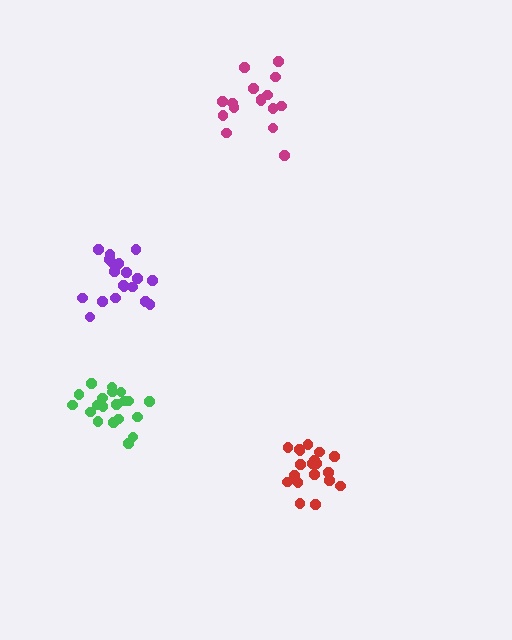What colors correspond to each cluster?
The clusters are colored: red, purple, green, magenta.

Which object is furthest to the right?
The red cluster is rightmost.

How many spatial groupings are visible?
There are 4 spatial groupings.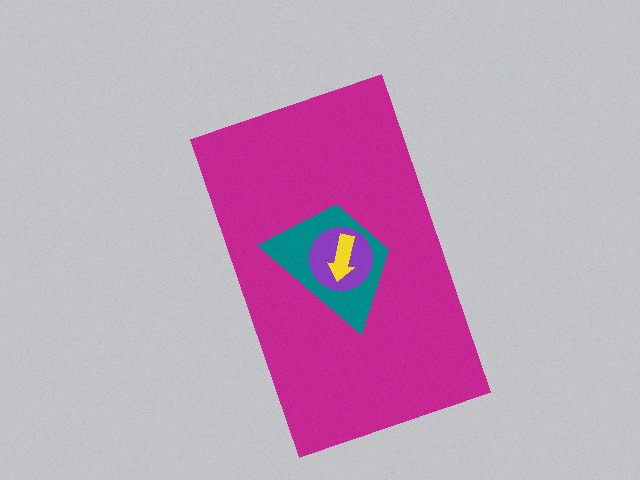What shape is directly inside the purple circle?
The yellow arrow.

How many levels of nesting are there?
4.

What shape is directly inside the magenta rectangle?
The teal trapezoid.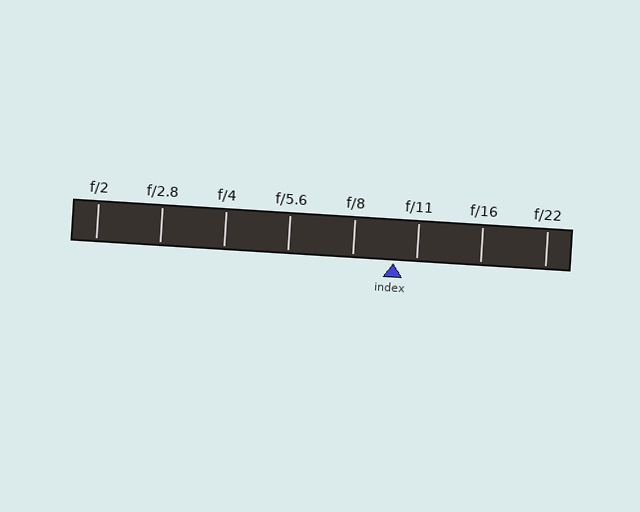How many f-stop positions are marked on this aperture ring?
There are 8 f-stop positions marked.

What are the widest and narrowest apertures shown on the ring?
The widest aperture shown is f/2 and the narrowest is f/22.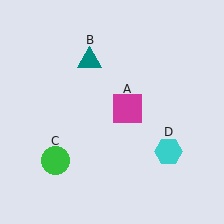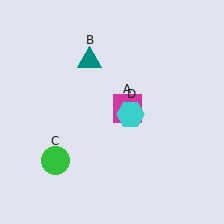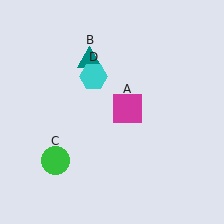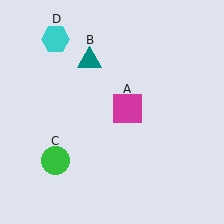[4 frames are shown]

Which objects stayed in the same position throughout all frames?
Magenta square (object A) and teal triangle (object B) and green circle (object C) remained stationary.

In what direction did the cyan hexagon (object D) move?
The cyan hexagon (object D) moved up and to the left.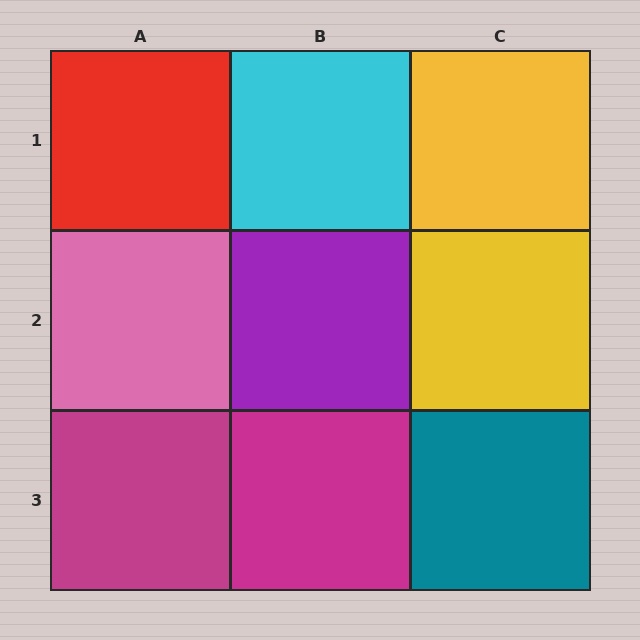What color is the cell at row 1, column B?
Cyan.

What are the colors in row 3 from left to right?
Magenta, magenta, teal.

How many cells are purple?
1 cell is purple.